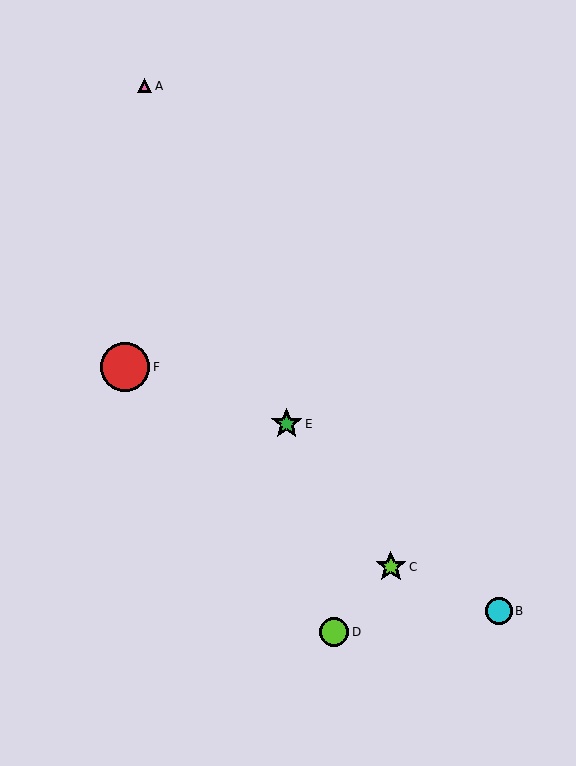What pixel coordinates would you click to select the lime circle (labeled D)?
Click at (334, 632) to select the lime circle D.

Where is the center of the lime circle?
The center of the lime circle is at (334, 632).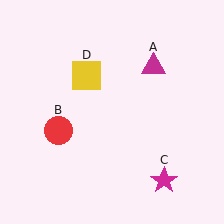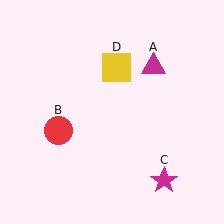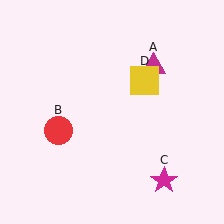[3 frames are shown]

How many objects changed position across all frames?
1 object changed position: yellow square (object D).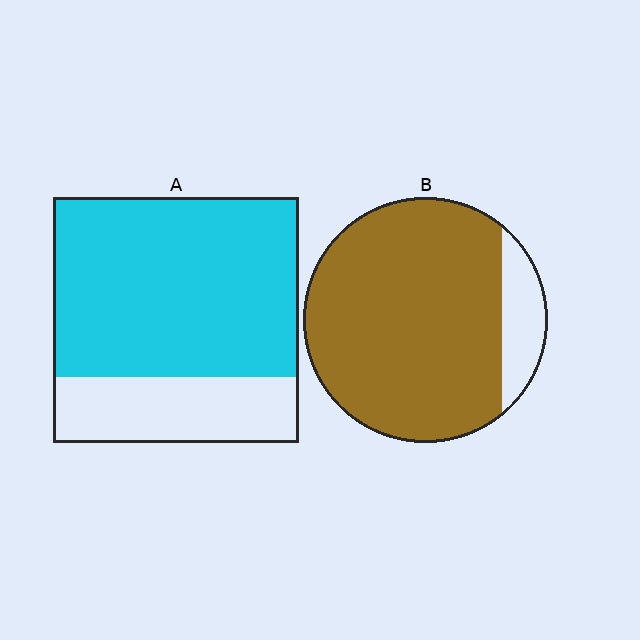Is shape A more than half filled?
Yes.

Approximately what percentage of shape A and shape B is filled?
A is approximately 75% and B is approximately 85%.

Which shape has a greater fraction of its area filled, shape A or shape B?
Shape B.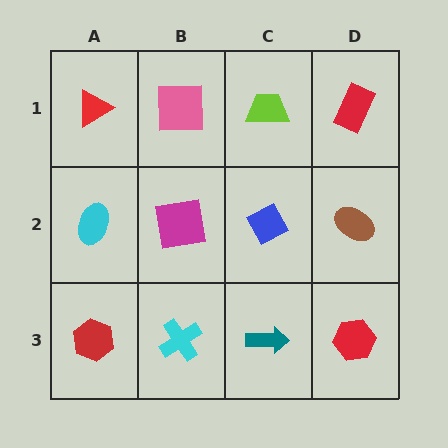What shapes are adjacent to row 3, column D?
A brown ellipse (row 2, column D), a teal arrow (row 3, column C).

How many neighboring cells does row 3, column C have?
3.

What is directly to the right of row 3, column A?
A cyan cross.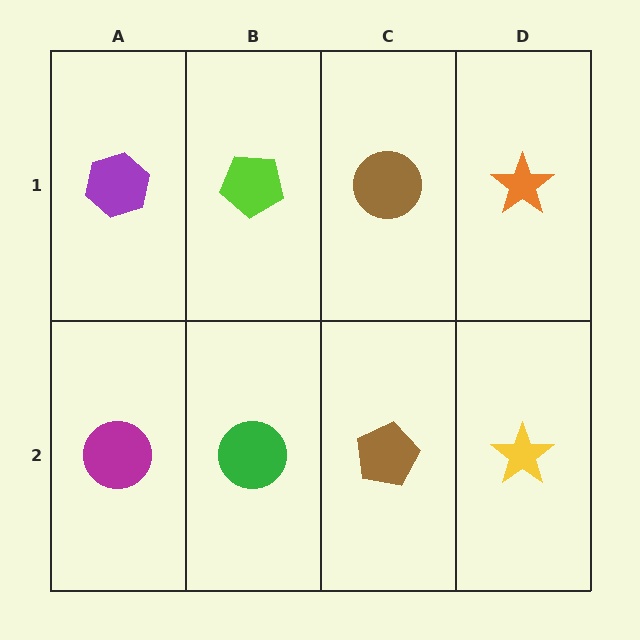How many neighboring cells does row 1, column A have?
2.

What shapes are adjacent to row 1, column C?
A brown pentagon (row 2, column C), a lime pentagon (row 1, column B), an orange star (row 1, column D).